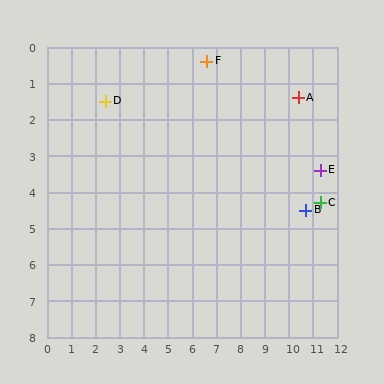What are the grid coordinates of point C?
Point C is at approximately (11.3, 4.3).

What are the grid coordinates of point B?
Point B is at approximately (10.7, 4.5).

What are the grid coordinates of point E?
Point E is at approximately (11.3, 3.4).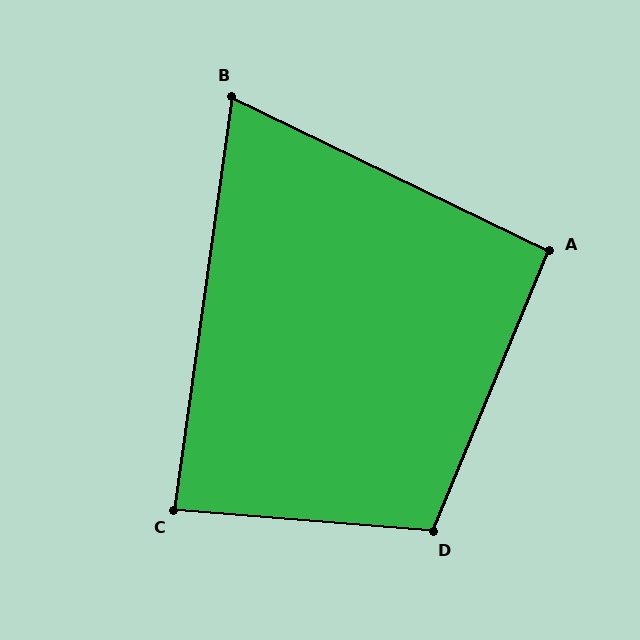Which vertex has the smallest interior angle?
B, at approximately 72 degrees.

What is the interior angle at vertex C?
Approximately 87 degrees (approximately right).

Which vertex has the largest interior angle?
D, at approximately 108 degrees.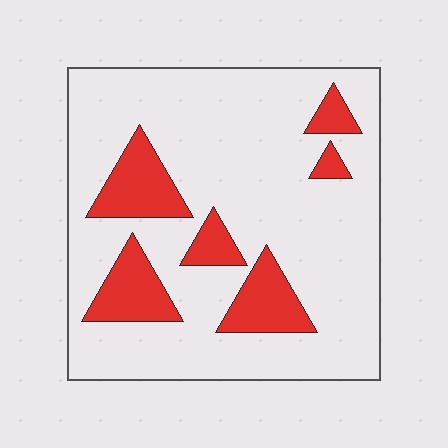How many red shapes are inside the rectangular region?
6.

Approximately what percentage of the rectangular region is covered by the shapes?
Approximately 20%.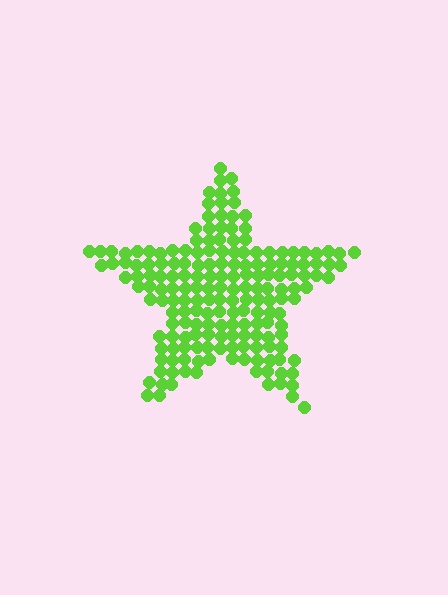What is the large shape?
The large shape is a star.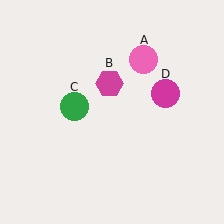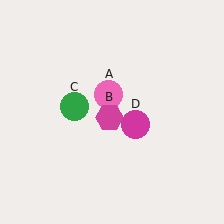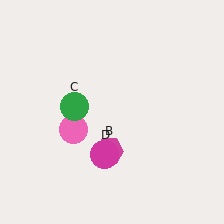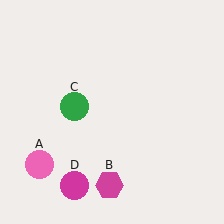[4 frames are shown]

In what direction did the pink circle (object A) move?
The pink circle (object A) moved down and to the left.